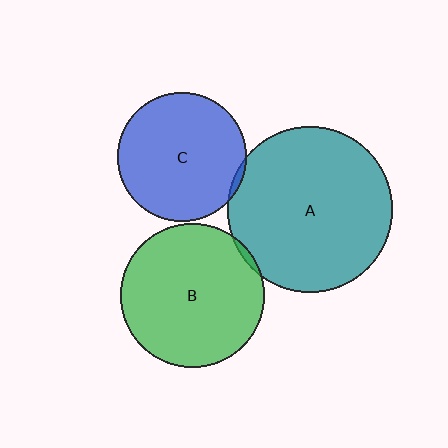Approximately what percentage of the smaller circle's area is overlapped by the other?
Approximately 5%.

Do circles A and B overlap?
Yes.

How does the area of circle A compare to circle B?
Approximately 1.3 times.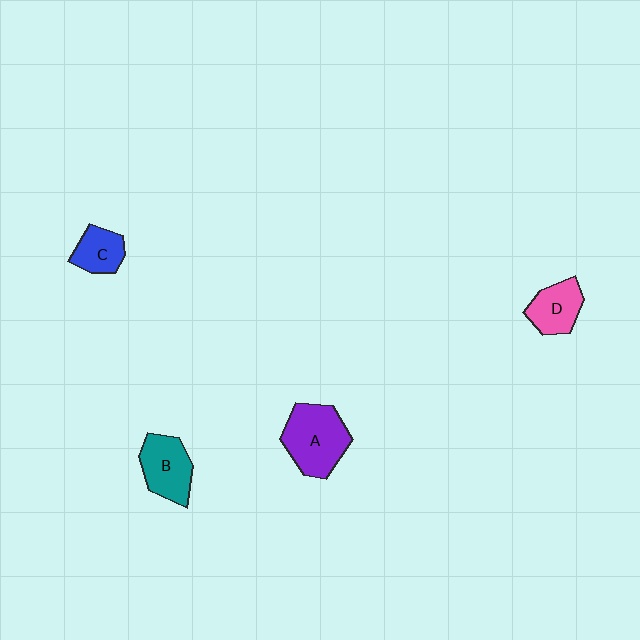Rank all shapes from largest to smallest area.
From largest to smallest: A (purple), B (teal), D (pink), C (blue).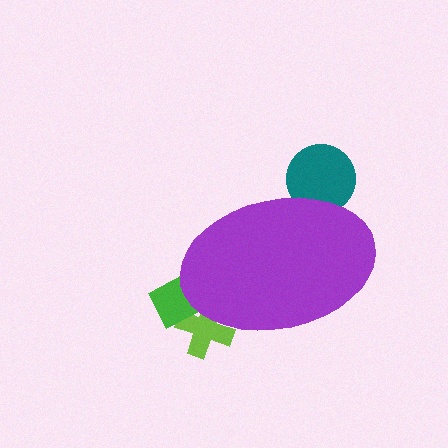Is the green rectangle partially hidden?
Yes, the green rectangle is partially hidden behind the purple ellipse.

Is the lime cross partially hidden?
Yes, the lime cross is partially hidden behind the purple ellipse.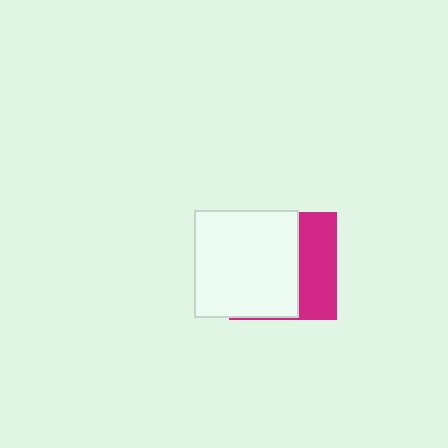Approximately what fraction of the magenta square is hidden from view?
Roughly 64% of the magenta square is hidden behind the white rectangle.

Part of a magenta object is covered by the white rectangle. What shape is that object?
It is a square.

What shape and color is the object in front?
The object in front is a white rectangle.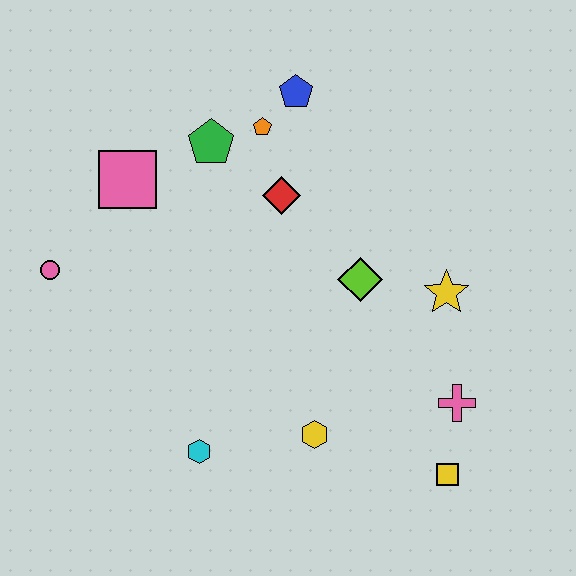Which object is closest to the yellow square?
The pink cross is closest to the yellow square.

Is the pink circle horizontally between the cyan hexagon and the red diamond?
No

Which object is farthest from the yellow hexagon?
The blue pentagon is farthest from the yellow hexagon.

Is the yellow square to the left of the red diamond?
No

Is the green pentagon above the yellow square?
Yes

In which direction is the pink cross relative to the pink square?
The pink cross is to the right of the pink square.